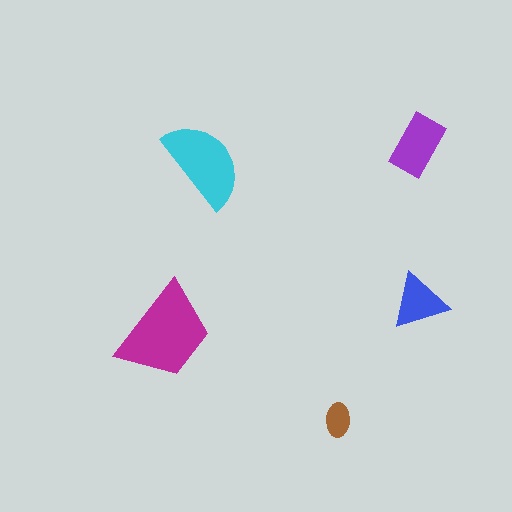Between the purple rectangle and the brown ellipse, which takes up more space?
The purple rectangle.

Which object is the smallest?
The brown ellipse.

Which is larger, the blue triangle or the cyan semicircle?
The cyan semicircle.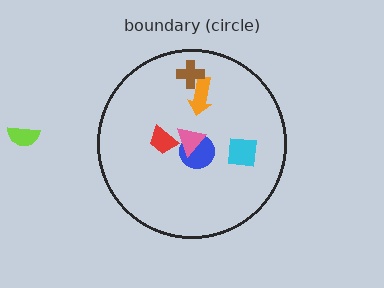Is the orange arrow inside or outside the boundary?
Inside.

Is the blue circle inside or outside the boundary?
Inside.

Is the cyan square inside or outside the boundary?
Inside.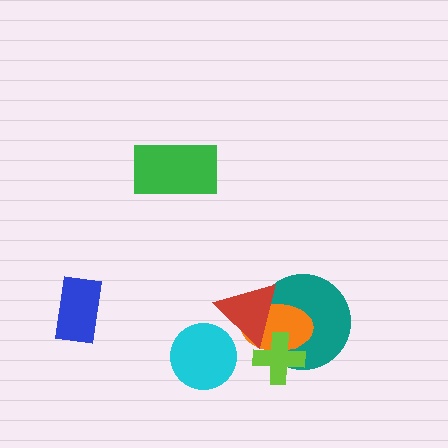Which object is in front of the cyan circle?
The red triangle is in front of the cyan circle.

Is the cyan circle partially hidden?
Yes, it is partially covered by another shape.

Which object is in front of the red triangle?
The lime cross is in front of the red triangle.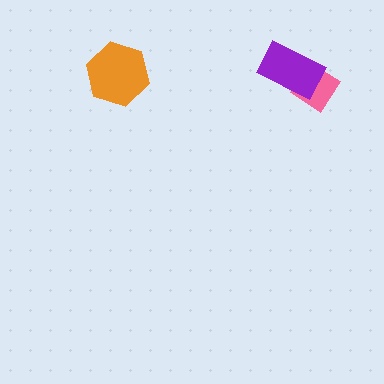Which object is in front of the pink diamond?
The purple rectangle is in front of the pink diamond.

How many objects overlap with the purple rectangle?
1 object overlaps with the purple rectangle.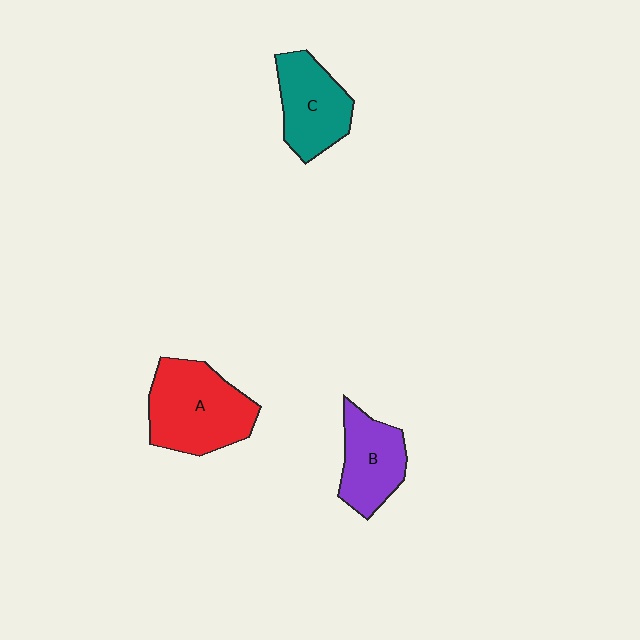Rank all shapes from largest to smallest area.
From largest to smallest: A (red), C (teal), B (purple).